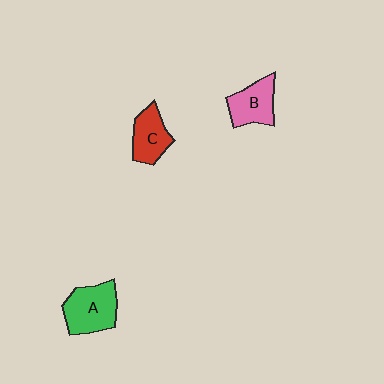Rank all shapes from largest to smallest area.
From largest to smallest: A (green), B (pink), C (red).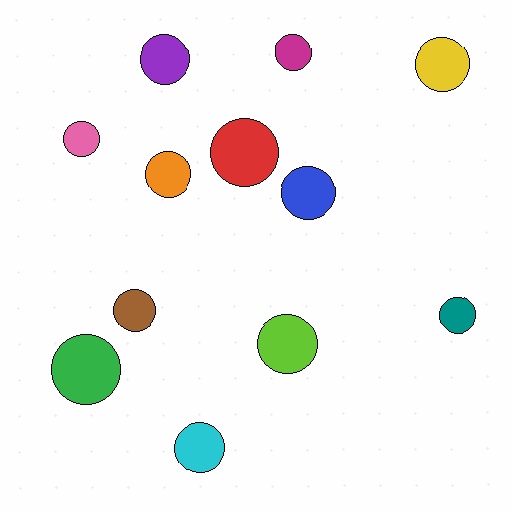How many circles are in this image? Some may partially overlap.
There are 12 circles.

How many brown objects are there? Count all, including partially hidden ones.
There is 1 brown object.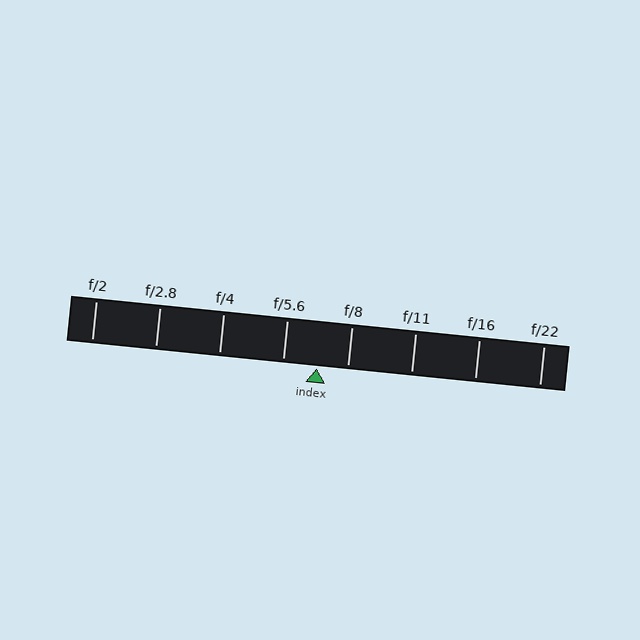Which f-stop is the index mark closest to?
The index mark is closest to f/8.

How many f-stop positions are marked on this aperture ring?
There are 8 f-stop positions marked.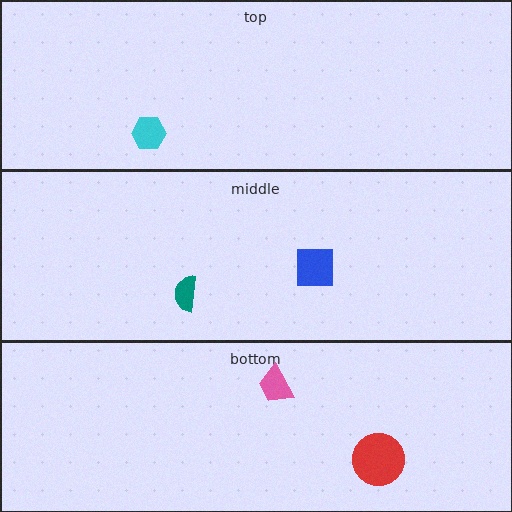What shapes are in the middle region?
The teal semicircle, the blue square.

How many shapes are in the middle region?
2.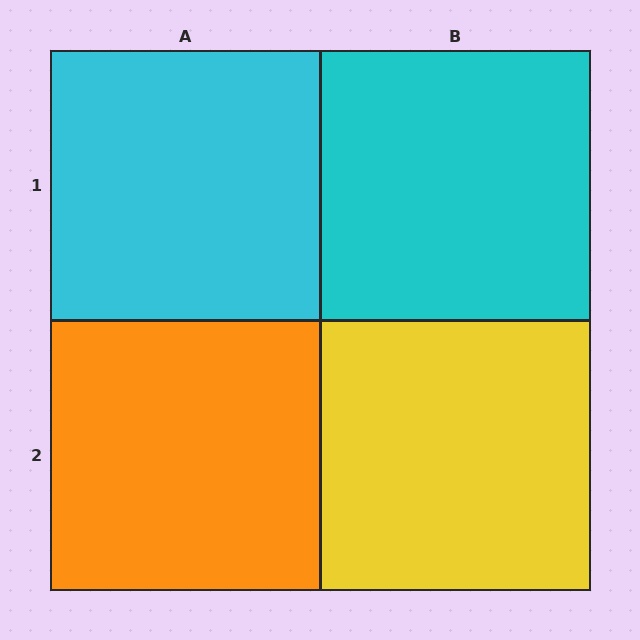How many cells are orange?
1 cell is orange.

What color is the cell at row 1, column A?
Cyan.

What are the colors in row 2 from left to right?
Orange, yellow.